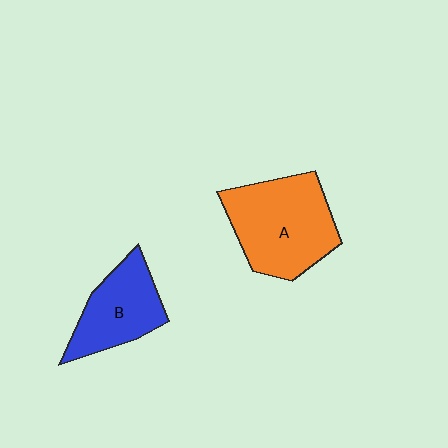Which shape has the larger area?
Shape A (orange).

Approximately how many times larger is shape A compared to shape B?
Approximately 1.4 times.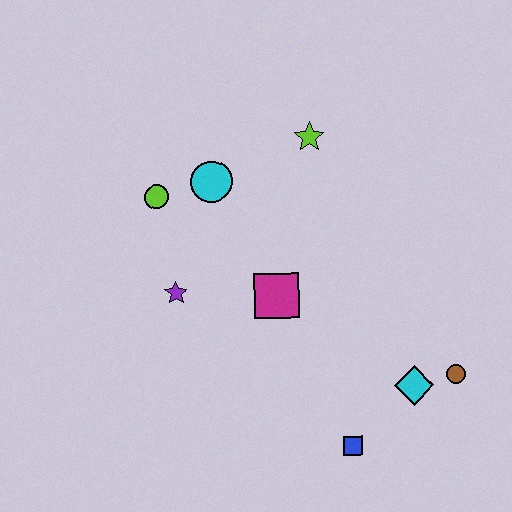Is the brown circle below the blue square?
No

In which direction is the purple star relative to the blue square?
The purple star is to the left of the blue square.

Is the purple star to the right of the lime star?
No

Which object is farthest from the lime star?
The blue square is farthest from the lime star.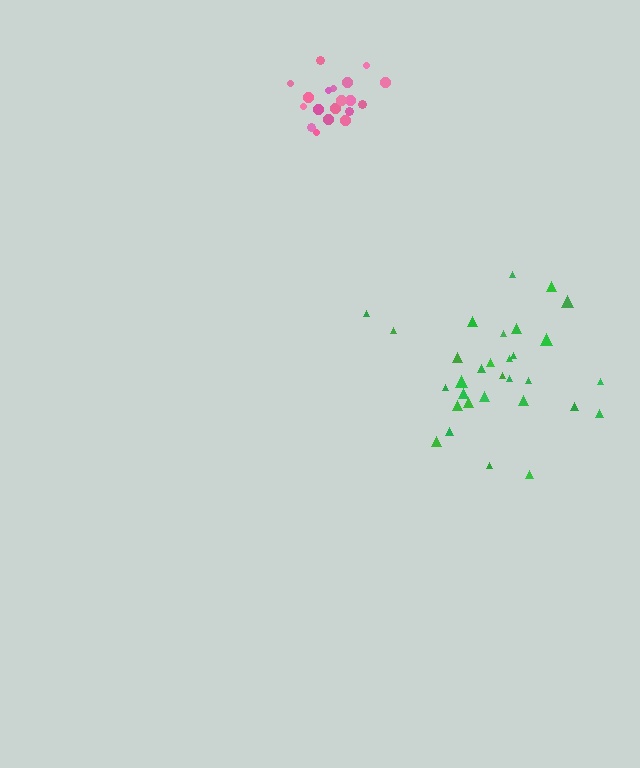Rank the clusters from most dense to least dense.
pink, green.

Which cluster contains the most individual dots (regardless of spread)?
Green (31).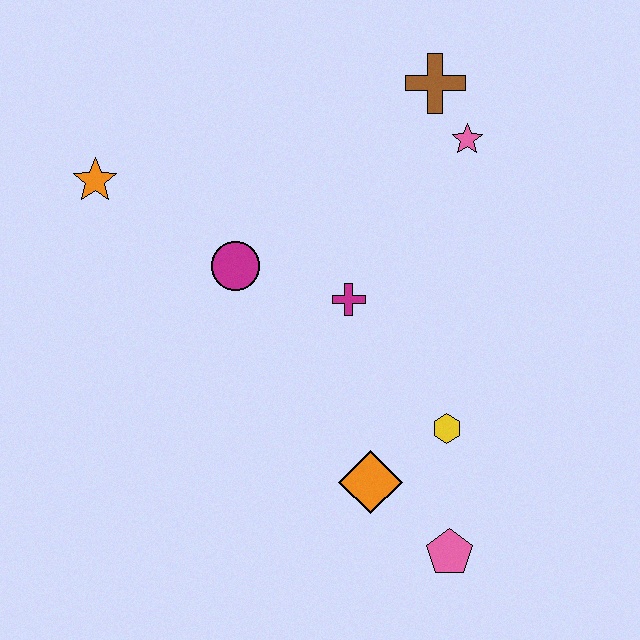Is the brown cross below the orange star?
No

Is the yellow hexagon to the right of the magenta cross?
Yes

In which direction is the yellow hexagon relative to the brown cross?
The yellow hexagon is below the brown cross.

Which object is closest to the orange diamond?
The yellow hexagon is closest to the orange diamond.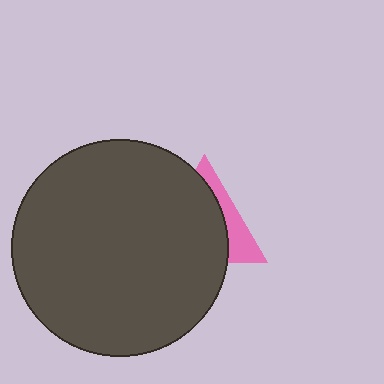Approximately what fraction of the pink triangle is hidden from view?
Roughly 70% of the pink triangle is hidden behind the dark gray circle.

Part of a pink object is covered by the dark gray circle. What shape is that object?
It is a triangle.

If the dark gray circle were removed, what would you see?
You would see the complete pink triangle.